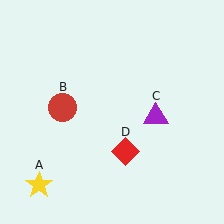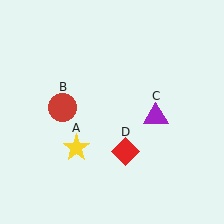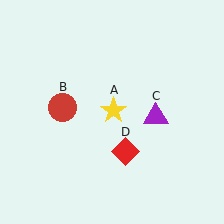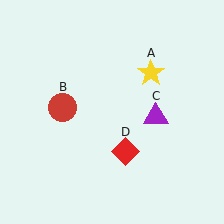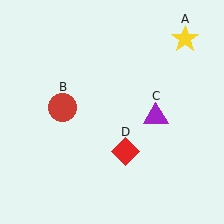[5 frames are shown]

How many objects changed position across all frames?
1 object changed position: yellow star (object A).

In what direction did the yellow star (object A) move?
The yellow star (object A) moved up and to the right.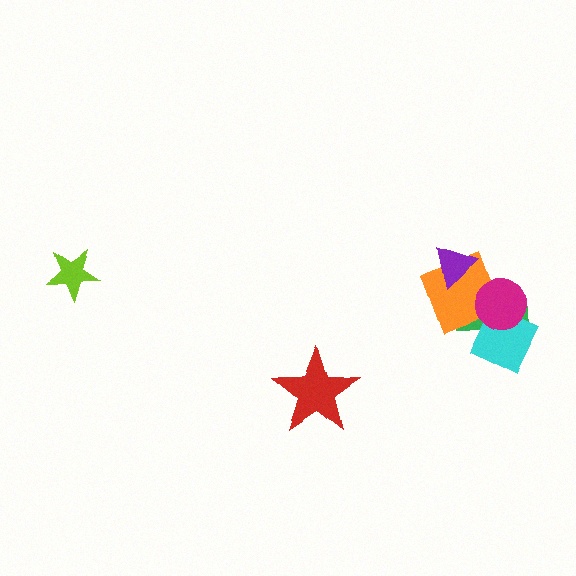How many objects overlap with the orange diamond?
3 objects overlap with the orange diamond.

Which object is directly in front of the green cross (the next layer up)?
The orange diamond is directly in front of the green cross.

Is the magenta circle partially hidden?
No, no other shape covers it.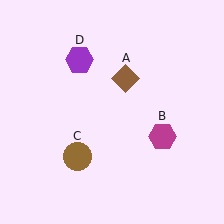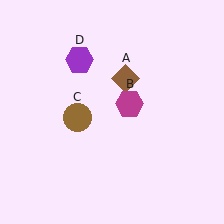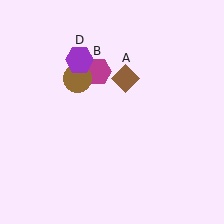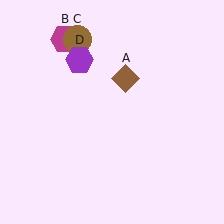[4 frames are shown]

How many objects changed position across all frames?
2 objects changed position: magenta hexagon (object B), brown circle (object C).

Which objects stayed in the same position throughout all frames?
Brown diamond (object A) and purple hexagon (object D) remained stationary.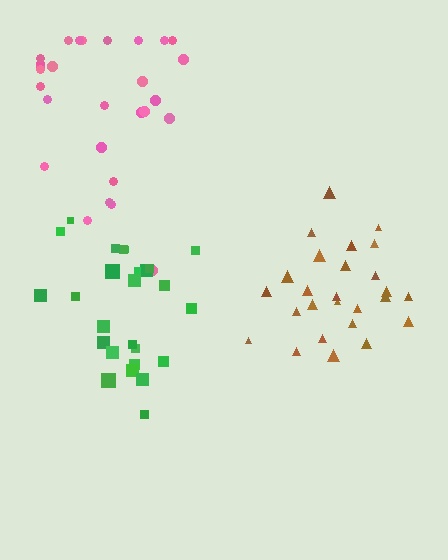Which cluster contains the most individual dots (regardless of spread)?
Pink (28).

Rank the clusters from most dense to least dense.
brown, green, pink.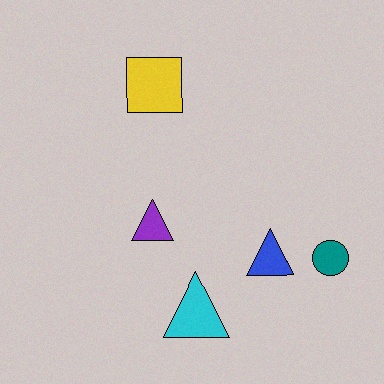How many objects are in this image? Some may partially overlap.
There are 5 objects.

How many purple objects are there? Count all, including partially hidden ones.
There is 1 purple object.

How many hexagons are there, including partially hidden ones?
There are no hexagons.